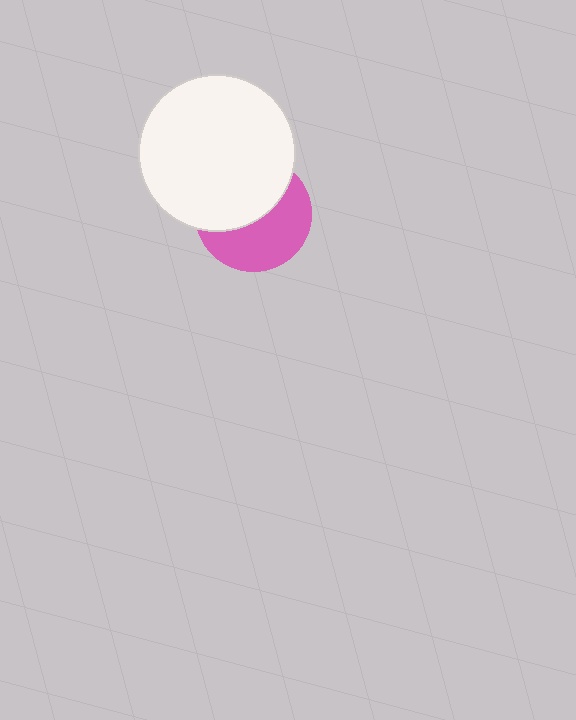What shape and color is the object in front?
The object in front is a white circle.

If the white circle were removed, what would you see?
You would see the complete pink circle.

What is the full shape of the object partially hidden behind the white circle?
The partially hidden object is a pink circle.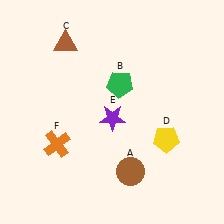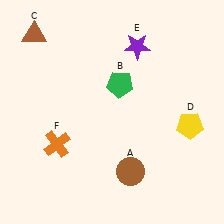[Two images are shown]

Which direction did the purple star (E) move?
The purple star (E) moved up.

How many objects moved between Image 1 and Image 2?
3 objects moved between the two images.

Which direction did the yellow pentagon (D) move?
The yellow pentagon (D) moved right.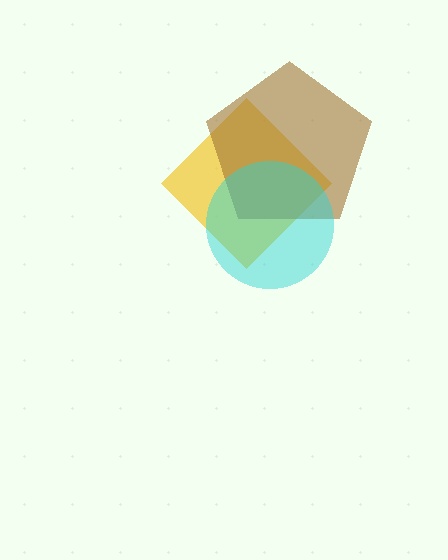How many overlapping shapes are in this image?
There are 3 overlapping shapes in the image.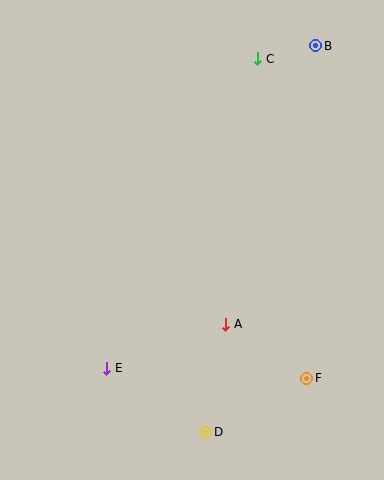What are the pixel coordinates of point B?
Point B is at (316, 46).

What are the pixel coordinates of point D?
Point D is at (206, 432).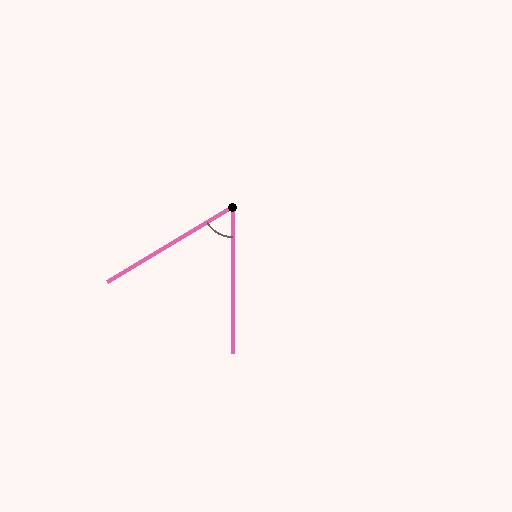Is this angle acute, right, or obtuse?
It is acute.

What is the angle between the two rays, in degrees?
Approximately 59 degrees.